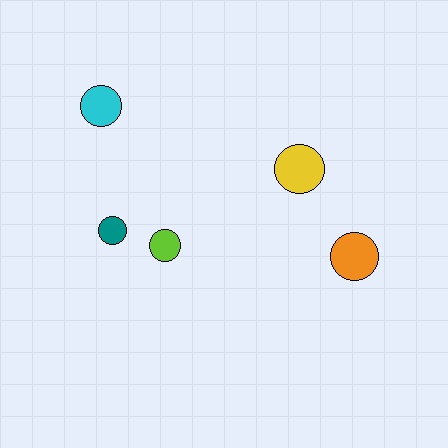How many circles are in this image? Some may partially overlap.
There are 5 circles.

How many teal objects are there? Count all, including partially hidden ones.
There is 1 teal object.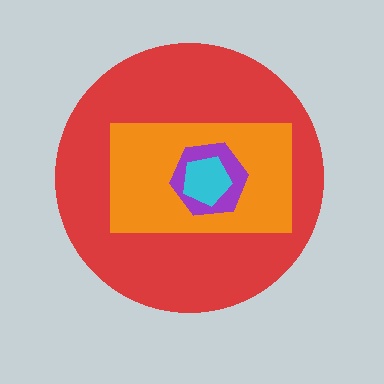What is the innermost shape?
The cyan pentagon.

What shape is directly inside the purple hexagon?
The cyan pentagon.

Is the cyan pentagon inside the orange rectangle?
Yes.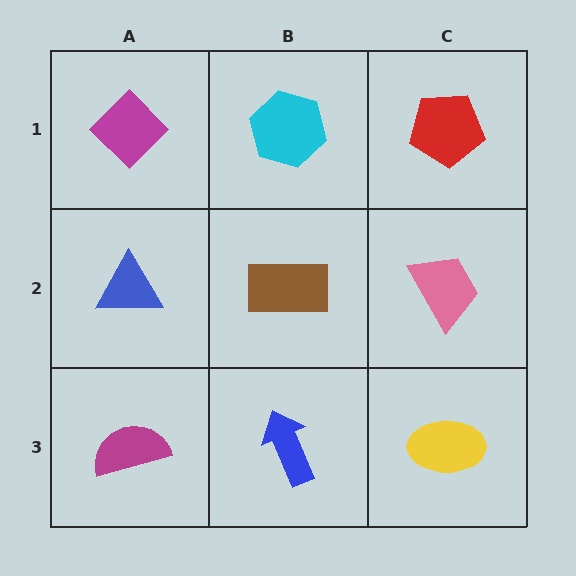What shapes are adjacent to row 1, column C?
A pink trapezoid (row 2, column C), a cyan hexagon (row 1, column B).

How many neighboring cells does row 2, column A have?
3.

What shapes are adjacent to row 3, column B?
A brown rectangle (row 2, column B), a magenta semicircle (row 3, column A), a yellow ellipse (row 3, column C).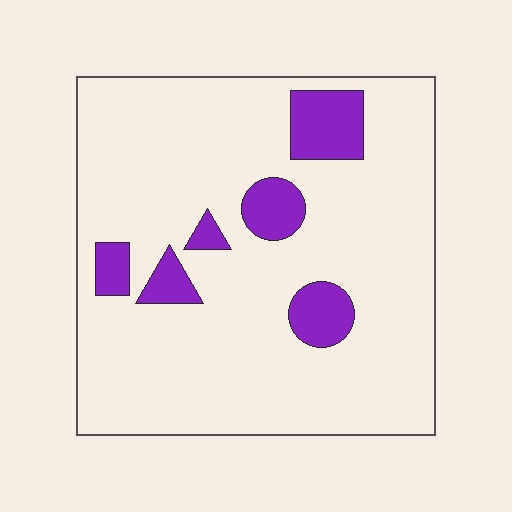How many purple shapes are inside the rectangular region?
6.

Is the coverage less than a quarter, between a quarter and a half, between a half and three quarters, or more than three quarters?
Less than a quarter.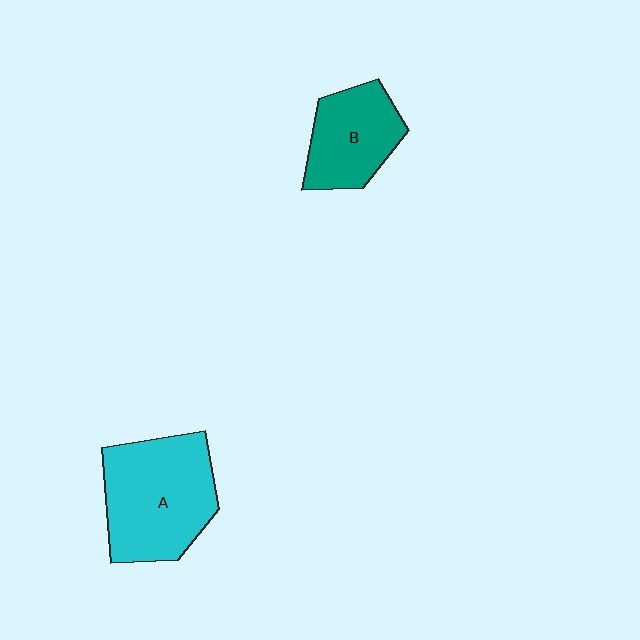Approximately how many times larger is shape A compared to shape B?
Approximately 1.5 times.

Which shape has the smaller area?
Shape B (teal).